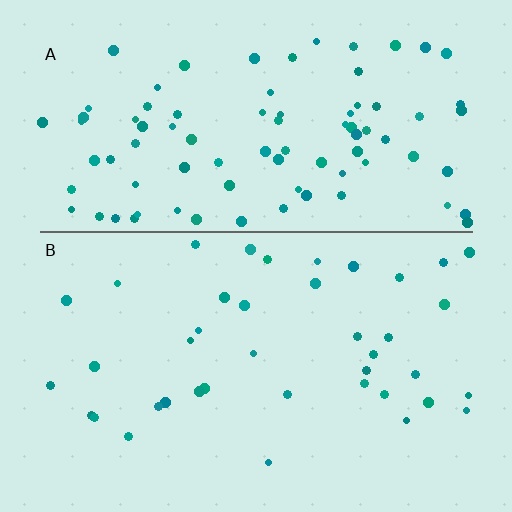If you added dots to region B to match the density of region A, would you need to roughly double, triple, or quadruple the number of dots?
Approximately double.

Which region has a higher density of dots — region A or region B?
A (the top).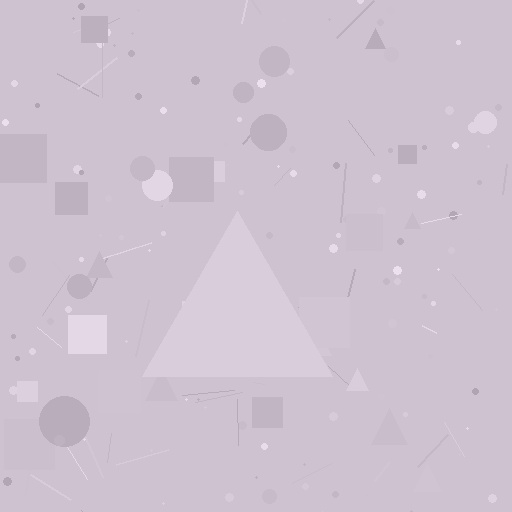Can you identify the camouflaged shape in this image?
The camouflaged shape is a triangle.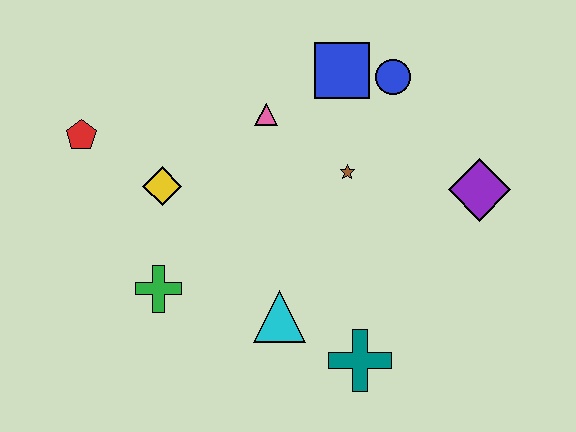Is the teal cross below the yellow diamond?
Yes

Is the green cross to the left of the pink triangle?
Yes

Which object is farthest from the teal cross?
The red pentagon is farthest from the teal cross.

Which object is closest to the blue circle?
The blue square is closest to the blue circle.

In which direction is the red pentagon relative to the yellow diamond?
The red pentagon is to the left of the yellow diamond.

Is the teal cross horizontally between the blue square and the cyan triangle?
No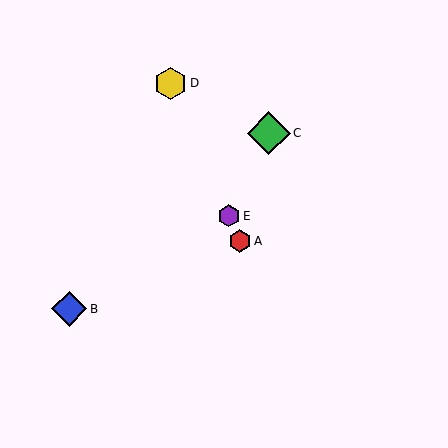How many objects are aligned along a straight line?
3 objects (A, D, E) are aligned along a straight line.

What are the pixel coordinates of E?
Object E is at (229, 216).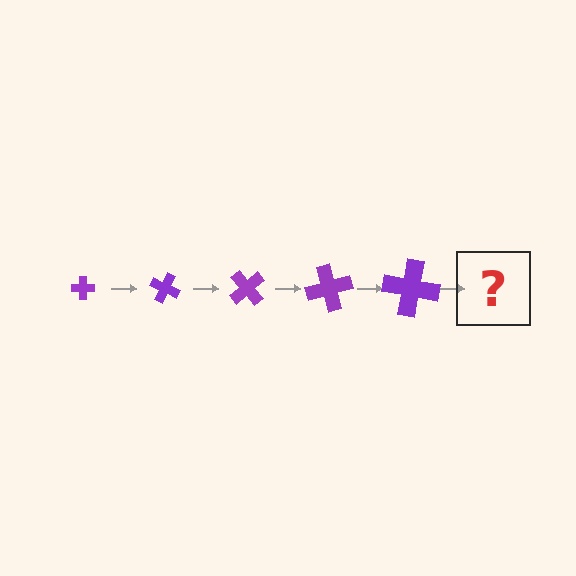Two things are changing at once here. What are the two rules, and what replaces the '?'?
The two rules are that the cross grows larger each step and it rotates 25 degrees each step. The '?' should be a cross, larger than the previous one and rotated 125 degrees from the start.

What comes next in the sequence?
The next element should be a cross, larger than the previous one and rotated 125 degrees from the start.